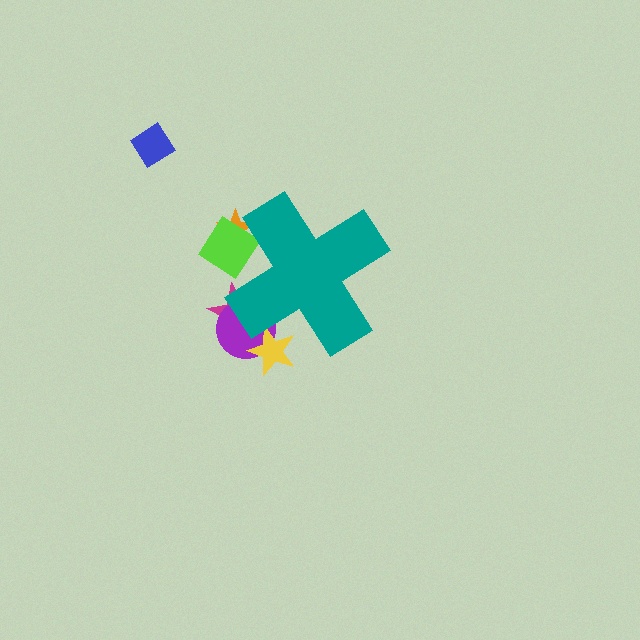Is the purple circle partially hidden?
Yes, the purple circle is partially hidden behind the teal cross.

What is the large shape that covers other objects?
A teal cross.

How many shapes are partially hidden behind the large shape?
5 shapes are partially hidden.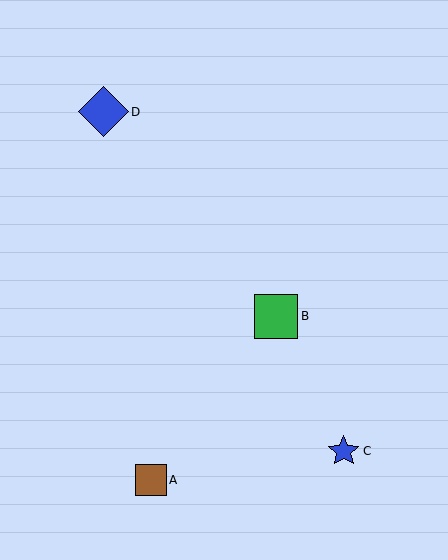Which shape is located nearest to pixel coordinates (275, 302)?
The green square (labeled B) at (276, 316) is nearest to that location.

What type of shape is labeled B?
Shape B is a green square.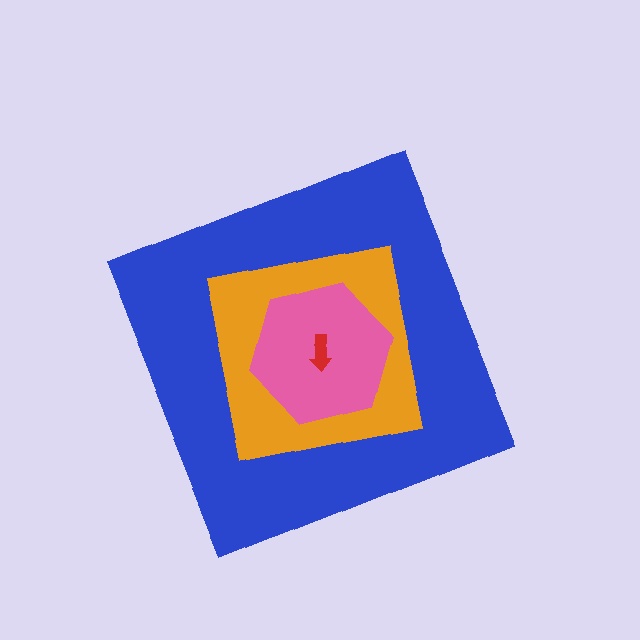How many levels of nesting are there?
4.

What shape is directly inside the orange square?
The pink hexagon.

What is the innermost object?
The red arrow.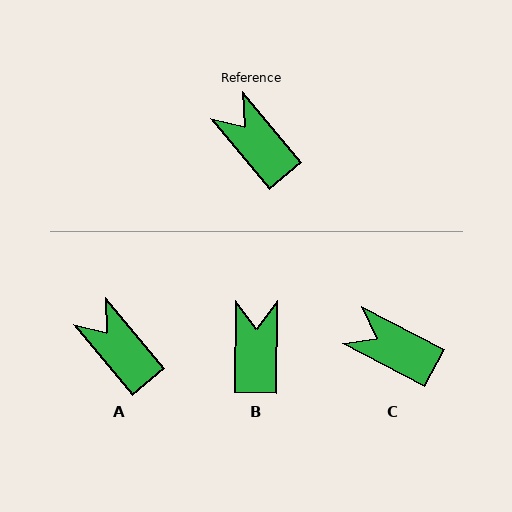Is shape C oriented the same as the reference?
No, it is off by about 23 degrees.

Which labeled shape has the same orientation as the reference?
A.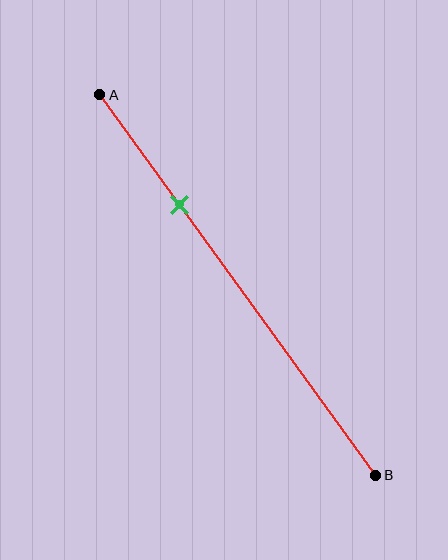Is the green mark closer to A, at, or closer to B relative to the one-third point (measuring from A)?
The green mark is closer to point A than the one-third point of segment AB.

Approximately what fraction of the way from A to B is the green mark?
The green mark is approximately 30% of the way from A to B.